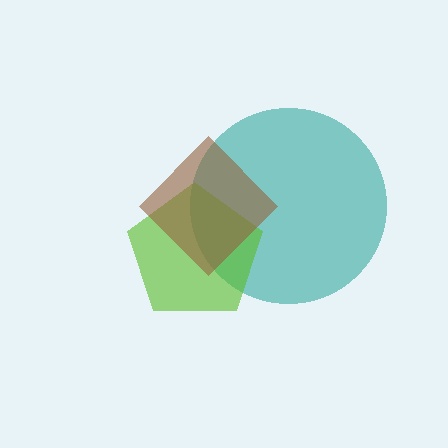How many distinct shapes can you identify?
There are 3 distinct shapes: a teal circle, a lime pentagon, a brown diamond.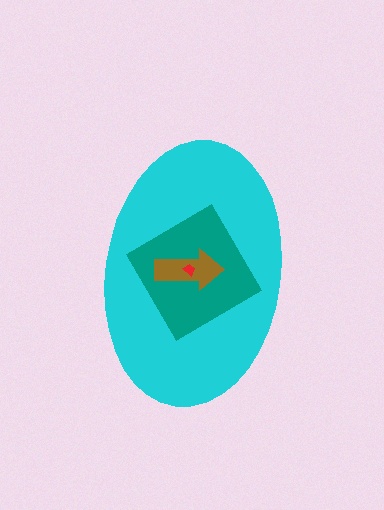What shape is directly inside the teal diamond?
The brown arrow.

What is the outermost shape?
The cyan ellipse.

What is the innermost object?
The red trapezoid.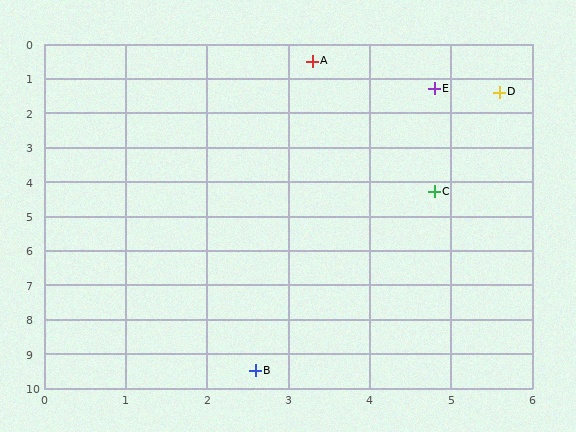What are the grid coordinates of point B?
Point B is at approximately (2.6, 9.5).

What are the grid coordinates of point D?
Point D is at approximately (5.6, 1.4).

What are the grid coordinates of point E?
Point E is at approximately (4.8, 1.3).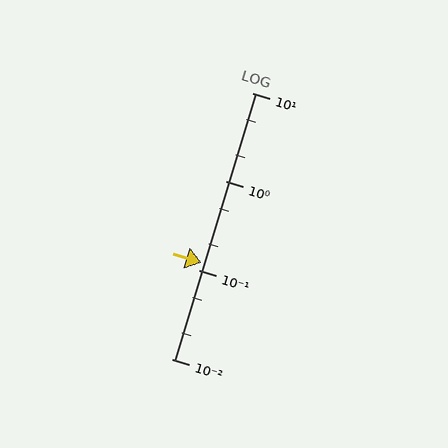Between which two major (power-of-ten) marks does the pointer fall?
The pointer is between 0.1 and 1.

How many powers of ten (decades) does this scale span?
The scale spans 3 decades, from 0.01 to 10.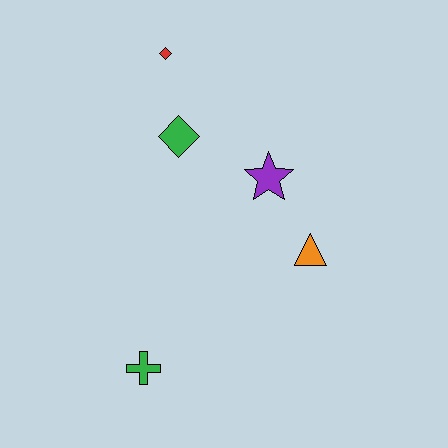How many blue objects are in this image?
There are no blue objects.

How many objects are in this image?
There are 5 objects.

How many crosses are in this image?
There is 1 cross.